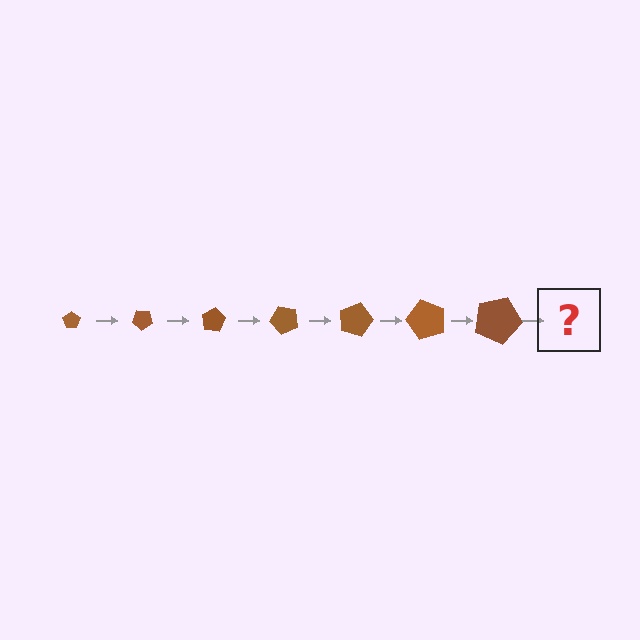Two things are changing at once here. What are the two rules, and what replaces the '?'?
The two rules are that the pentagon grows larger each step and it rotates 40 degrees each step. The '?' should be a pentagon, larger than the previous one and rotated 280 degrees from the start.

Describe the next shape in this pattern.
It should be a pentagon, larger than the previous one and rotated 280 degrees from the start.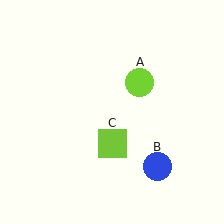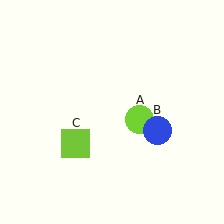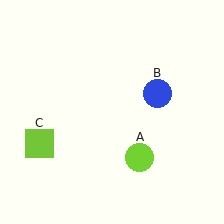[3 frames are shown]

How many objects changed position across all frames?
3 objects changed position: lime circle (object A), blue circle (object B), lime square (object C).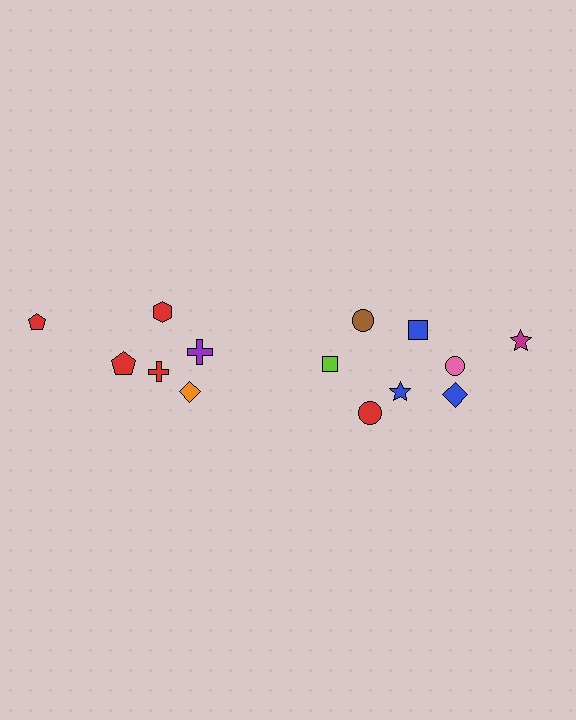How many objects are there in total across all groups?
There are 14 objects.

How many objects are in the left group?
There are 6 objects.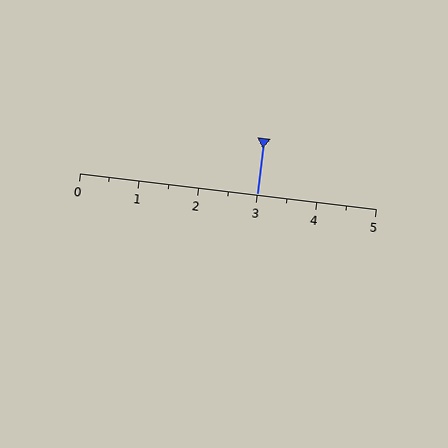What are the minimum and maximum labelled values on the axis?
The axis runs from 0 to 5.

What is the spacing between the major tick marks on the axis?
The major ticks are spaced 1 apart.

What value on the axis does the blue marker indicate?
The marker indicates approximately 3.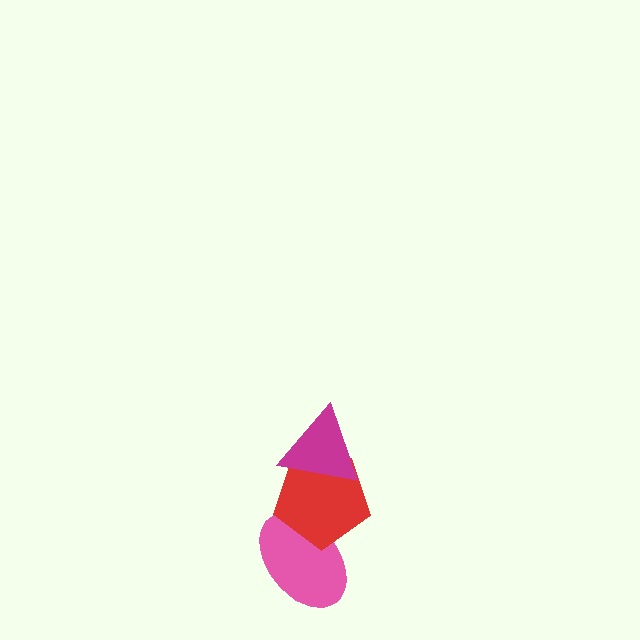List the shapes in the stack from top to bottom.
From top to bottom: the magenta triangle, the red pentagon, the pink ellipse.